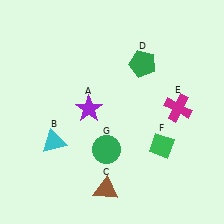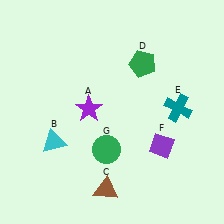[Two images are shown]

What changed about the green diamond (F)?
In Image 1, F is green. In Image 2, it changed to purple.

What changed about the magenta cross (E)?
In Image 1, E is magenta. In Image 2, it changed to teal.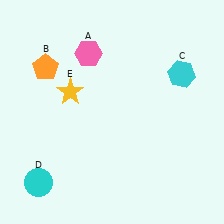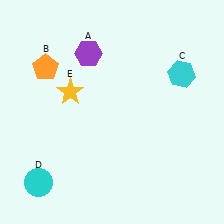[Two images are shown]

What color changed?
The hexagon (A) changed from pink in Image 1 to purple in Image 2.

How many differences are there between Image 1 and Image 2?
There is 1 difference between the two images.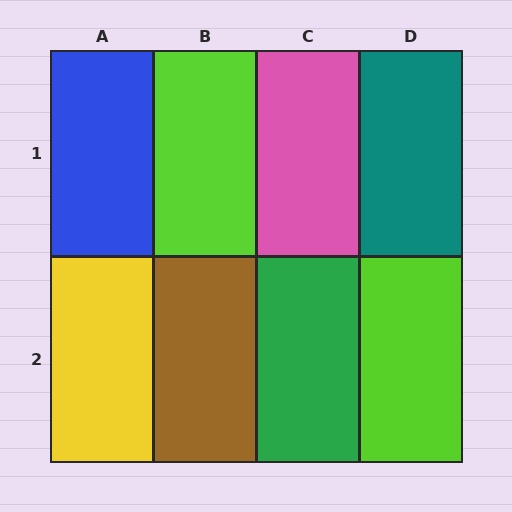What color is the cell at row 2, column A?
Yellow.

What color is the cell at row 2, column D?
Lime.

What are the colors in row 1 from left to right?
Blue, lime, pink, teal.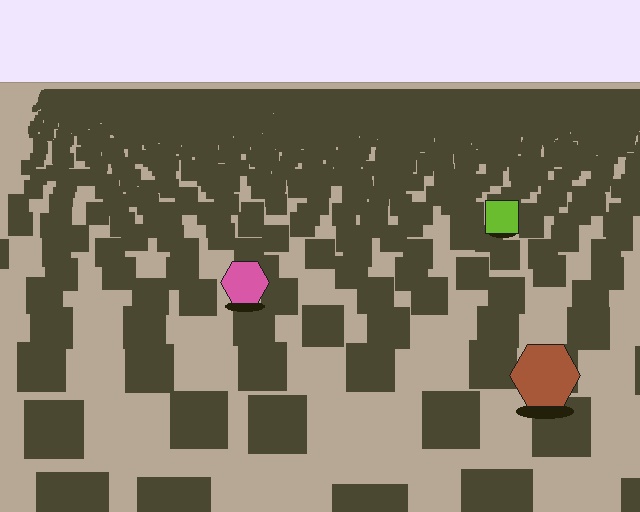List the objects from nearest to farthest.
From nearest to farthest: the brown hexagon, the pink hexagon, the lime square.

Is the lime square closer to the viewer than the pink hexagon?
No. The pink hexagon is closer — you can tell from the texture gradient: the ground texture is coarser near it.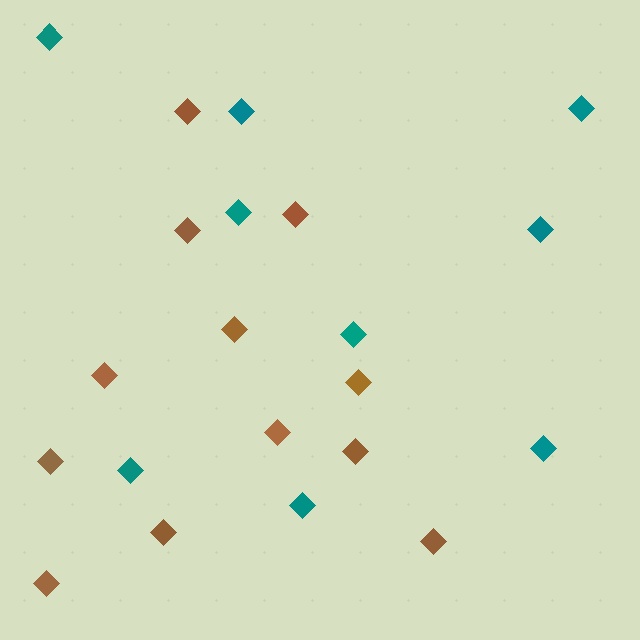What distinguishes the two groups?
There are 2 groups: one group of brown diamonds (12) and one group of teal diamonds (9).